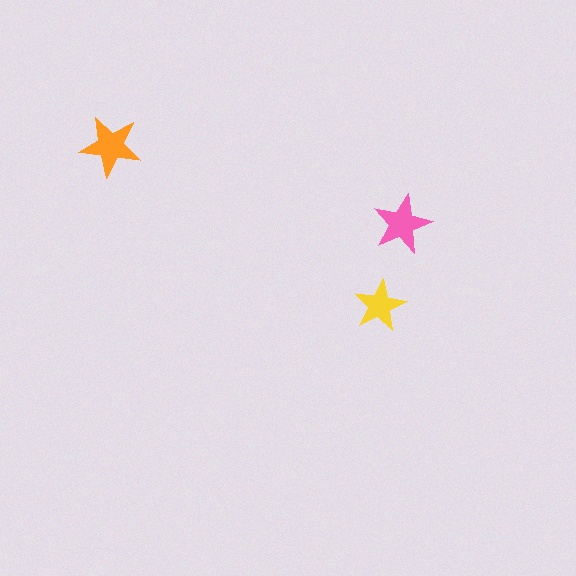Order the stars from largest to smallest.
the orange one, the pink one, the yellow one.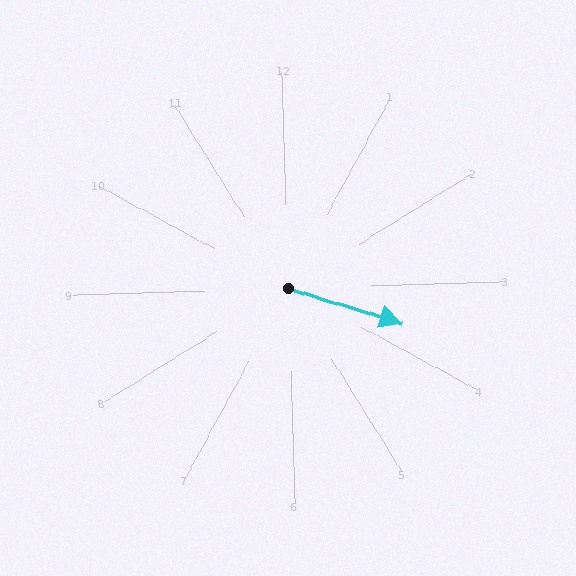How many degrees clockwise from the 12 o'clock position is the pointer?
Approximately 109 degrees.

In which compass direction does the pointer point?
East.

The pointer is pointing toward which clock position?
Roughly 4 o'clock.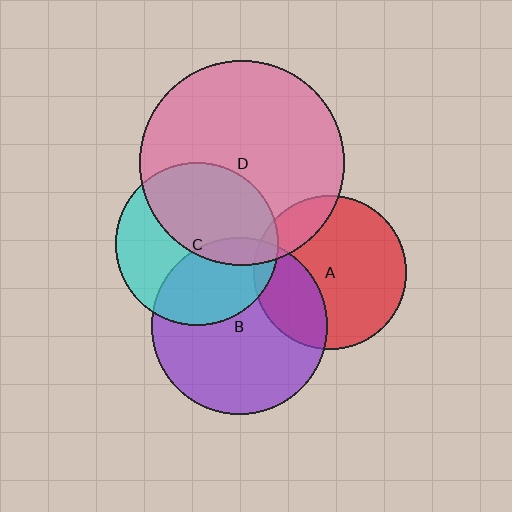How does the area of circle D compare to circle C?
Approximately 1.6 times.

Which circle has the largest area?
Circle D (pink).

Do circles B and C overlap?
Yes.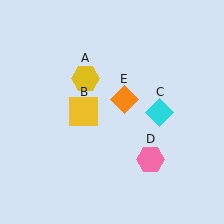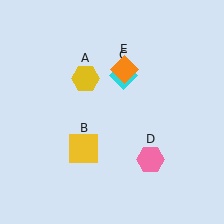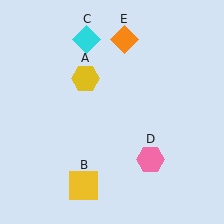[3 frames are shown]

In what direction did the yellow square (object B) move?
The yellow square (object B) moved down.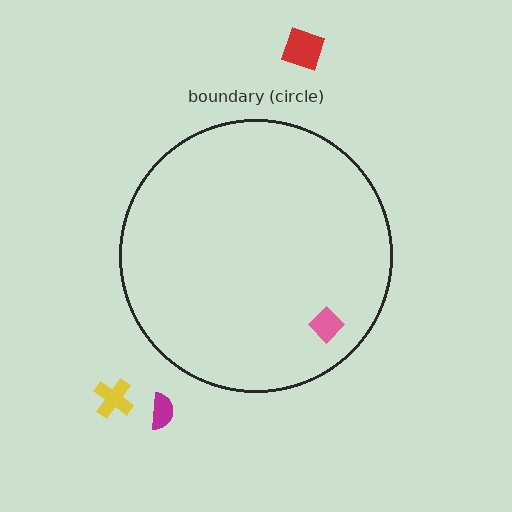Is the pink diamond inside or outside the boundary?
Inside.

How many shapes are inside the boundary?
1 inside, 3 outside.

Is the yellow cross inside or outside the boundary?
Outside.